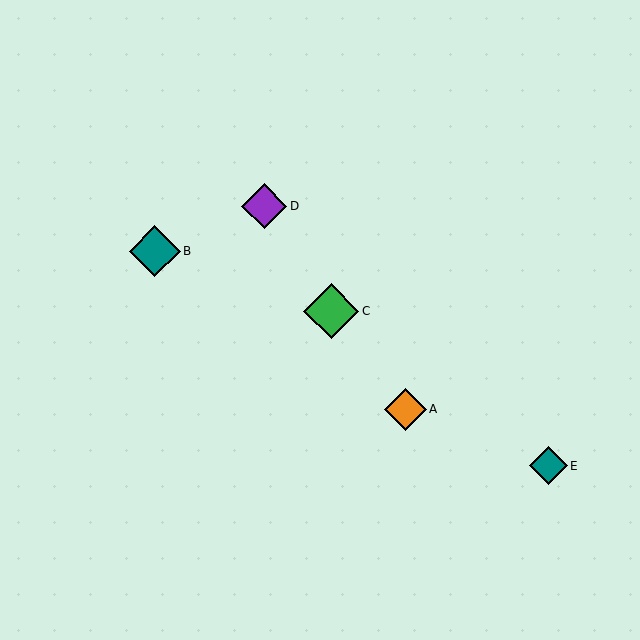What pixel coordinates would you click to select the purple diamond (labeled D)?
Click at (264, 206) to select the purple diamond D.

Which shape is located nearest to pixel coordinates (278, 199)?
The purple diamond (labeled D) at (264, 206) is nearest to that location.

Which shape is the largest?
The green diamond (labeled C) is the largest.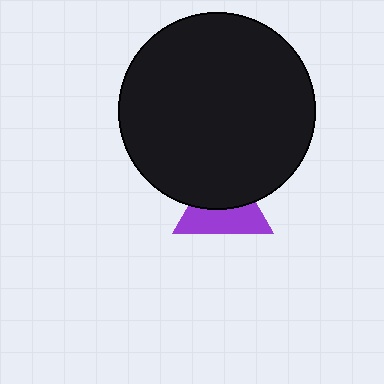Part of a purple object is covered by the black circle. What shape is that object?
It is a triangle.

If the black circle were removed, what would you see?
You would see the complete purple triangle.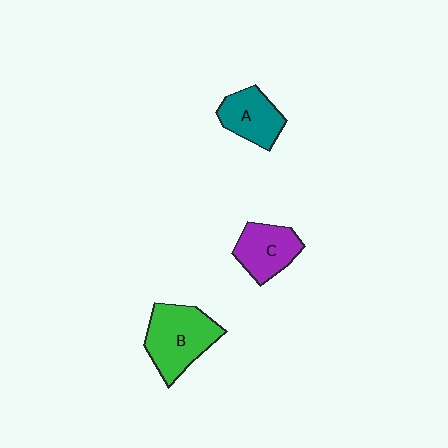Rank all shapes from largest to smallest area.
From largest to smallest: B (green), C (purple), A (teal).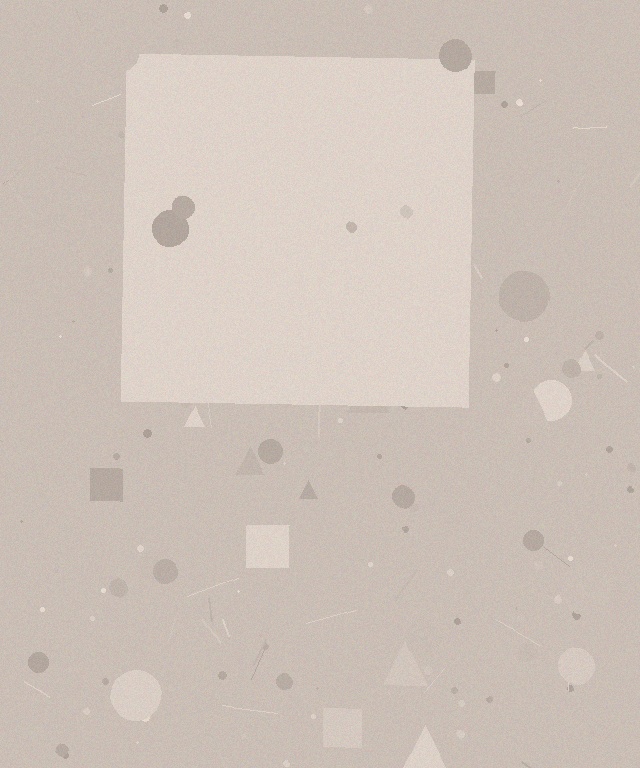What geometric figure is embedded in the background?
A square is embedded in the background.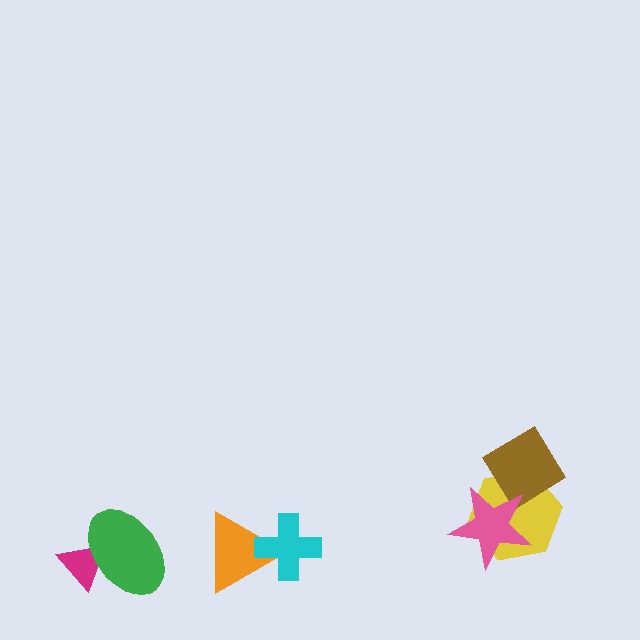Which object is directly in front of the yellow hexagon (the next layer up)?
The brown diamond is directly in front of the yellow hexagon.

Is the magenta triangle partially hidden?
Yes, it is partially covered by another shape.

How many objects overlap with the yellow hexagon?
2 objects overlap with the yellow hexagon.